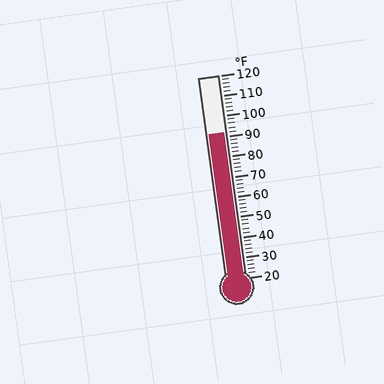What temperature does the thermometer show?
The thermometer shows approximately 92°F.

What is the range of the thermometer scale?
The thermometer scale ranges from 20°F to 120°F.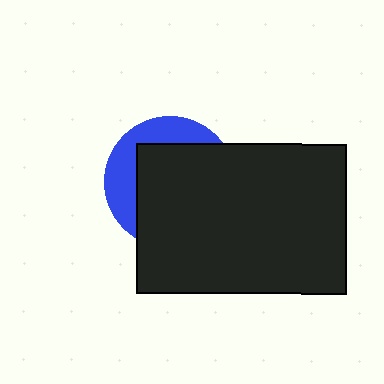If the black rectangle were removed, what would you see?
You would see the complete blue circle.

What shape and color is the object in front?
The object in front is a black rectangle.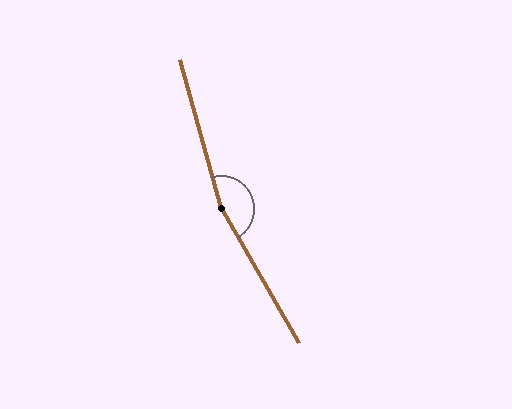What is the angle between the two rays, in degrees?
Approximately 166 degrees.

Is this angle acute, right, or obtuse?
It is obtuse.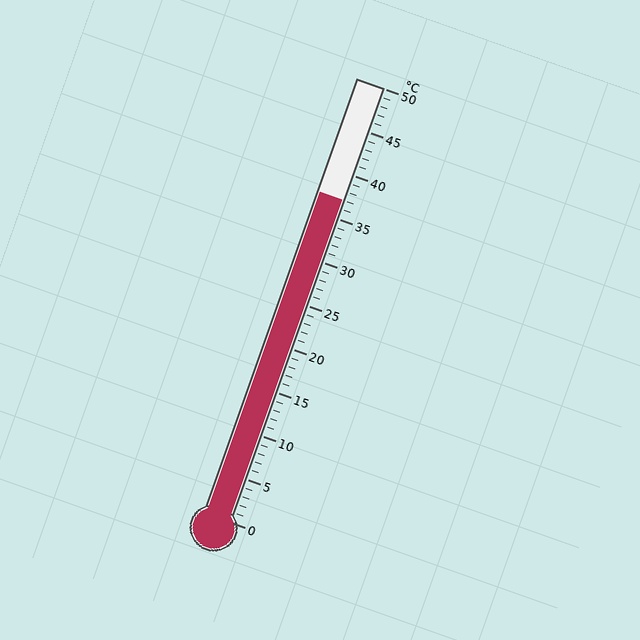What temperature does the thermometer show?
The thermometer shows approximately 37°C.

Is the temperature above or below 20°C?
The temperature is above 20°C.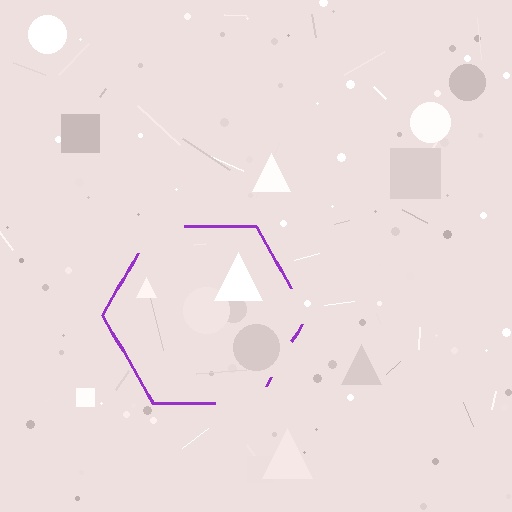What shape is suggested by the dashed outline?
The dashed outline suggests a hexagon.